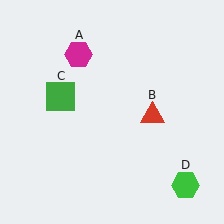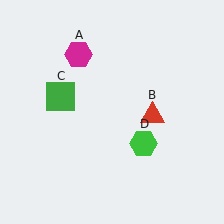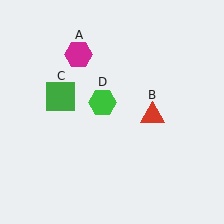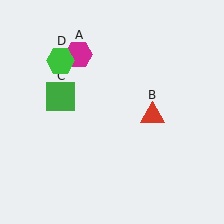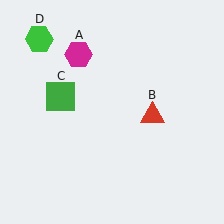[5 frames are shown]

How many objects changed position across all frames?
1 object changed position: green hexagon (object D).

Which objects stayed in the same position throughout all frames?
Magenta hexagon (object A) and red triangle (object B) and green square (object C) remained stationary.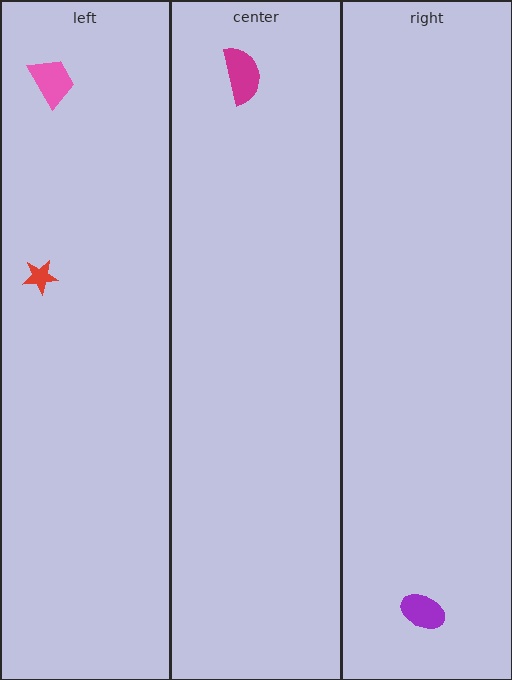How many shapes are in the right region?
1.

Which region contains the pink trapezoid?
The left region.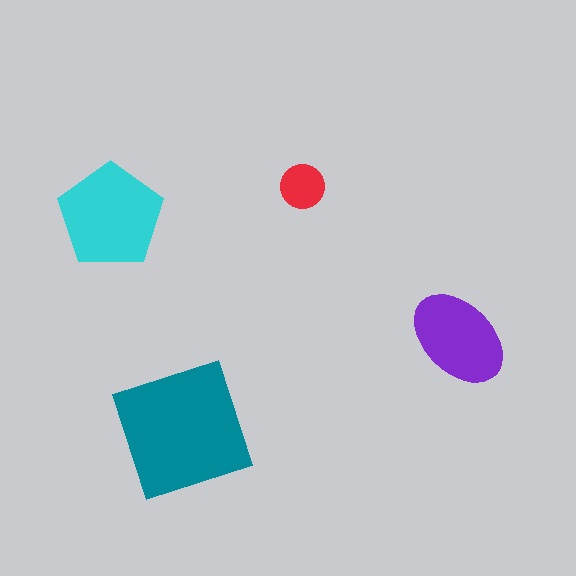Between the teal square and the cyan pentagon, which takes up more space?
The teal square.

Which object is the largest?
The teal square.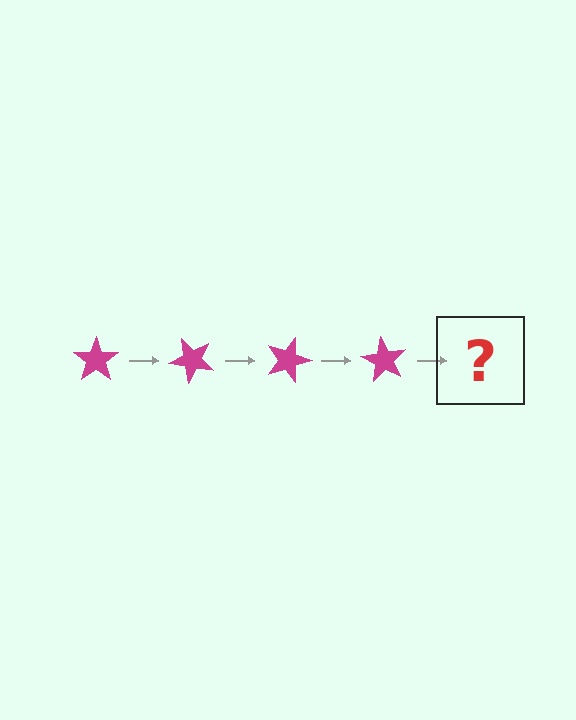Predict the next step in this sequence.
The next step is a magenta star rotated 180 degrees.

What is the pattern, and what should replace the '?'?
The pattern is that the star rotates 45 degrees each step. The '?' should be a magenta star rotated 180 degrees.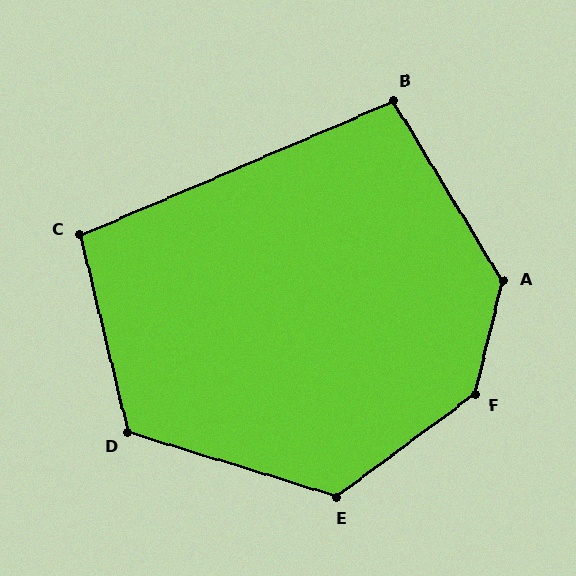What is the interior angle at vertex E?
Approximately 126 degrees (obtuse).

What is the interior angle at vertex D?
Approximately 121 degrees (obtuse).